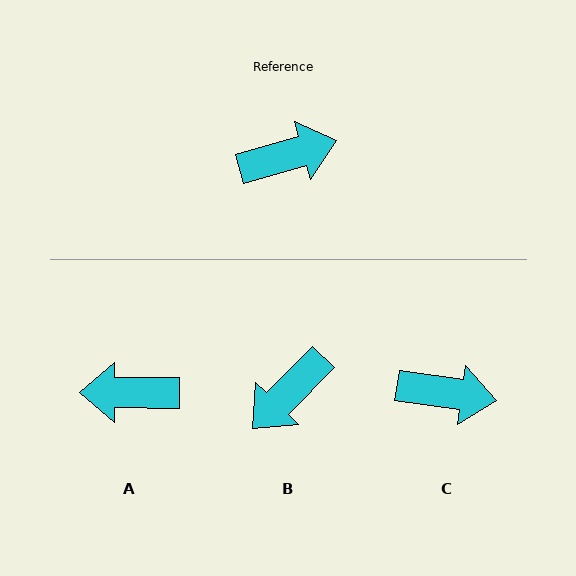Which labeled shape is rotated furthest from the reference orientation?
A, about 164 degrees away.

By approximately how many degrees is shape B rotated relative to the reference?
Approximately 151 degrees clockwise.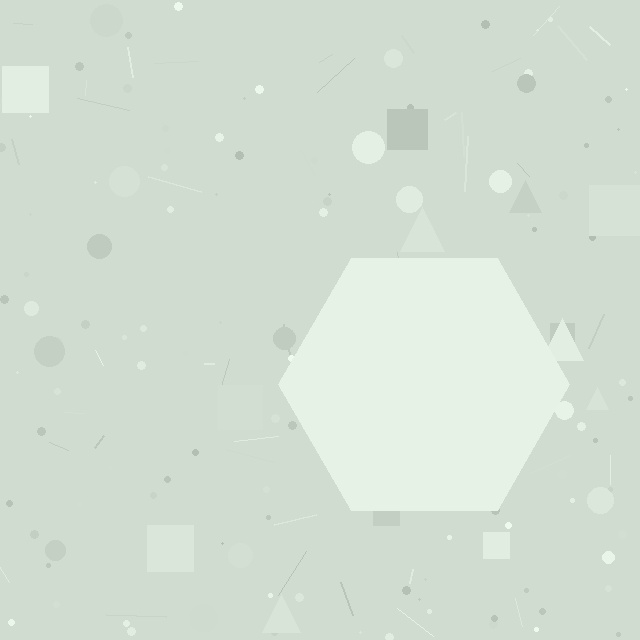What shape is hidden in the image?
A hexagon is hidden in the image.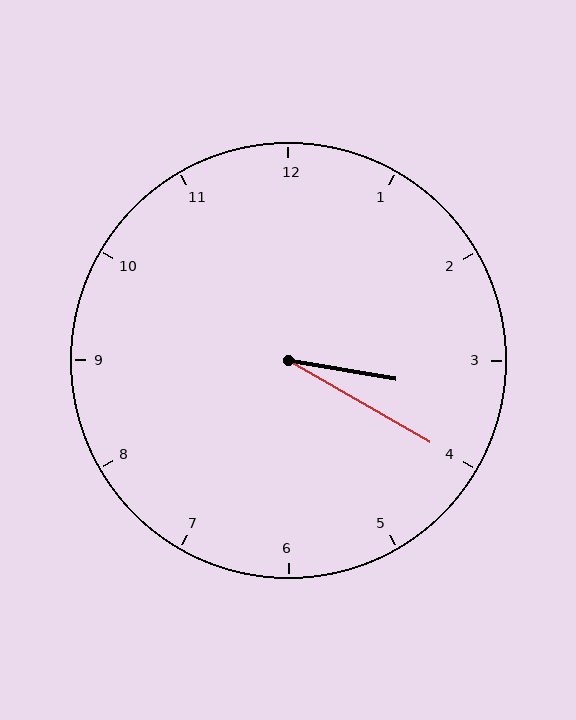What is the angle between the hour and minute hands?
Approximately 20 degrees.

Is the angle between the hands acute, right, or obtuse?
It is acute.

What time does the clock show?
3:20.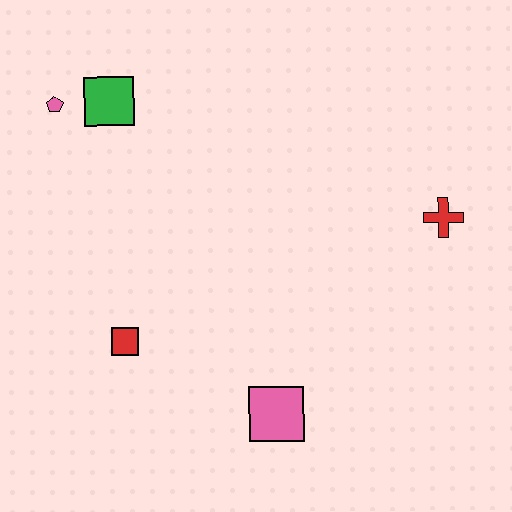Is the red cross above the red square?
Yes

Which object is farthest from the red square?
The red cross is farthest from the red square.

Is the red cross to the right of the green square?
Yes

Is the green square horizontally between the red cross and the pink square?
No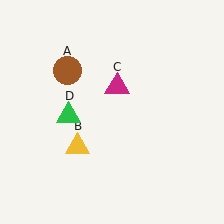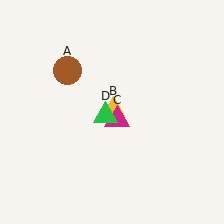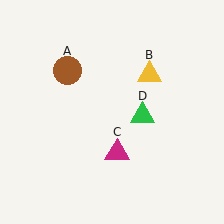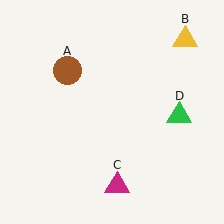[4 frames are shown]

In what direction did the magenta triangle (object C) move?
The magenta triangle (object C) moved down.